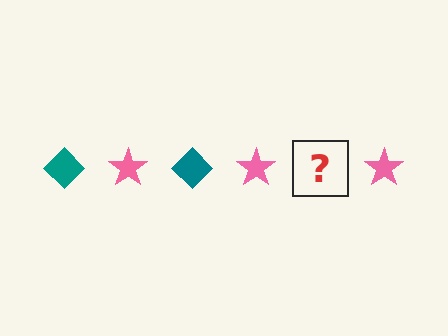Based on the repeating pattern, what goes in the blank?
The blank should be a teal diamond.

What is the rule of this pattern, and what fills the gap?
The rule is that the pattern alternates between teal diamond and pink star. The gap should be filled with a teal diamond.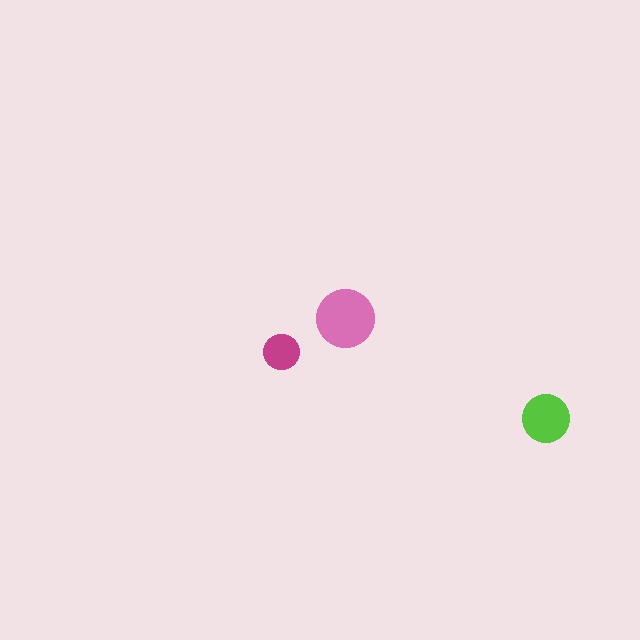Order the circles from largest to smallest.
the pink one, the lime one, the magenta one.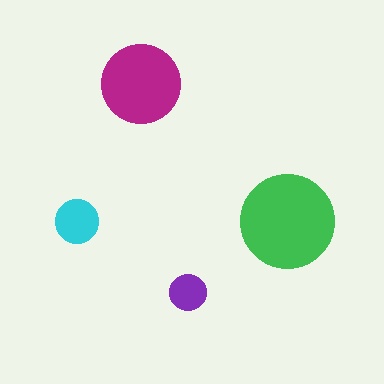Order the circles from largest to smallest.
the green one, the magenta one, the cyan one, the purple one.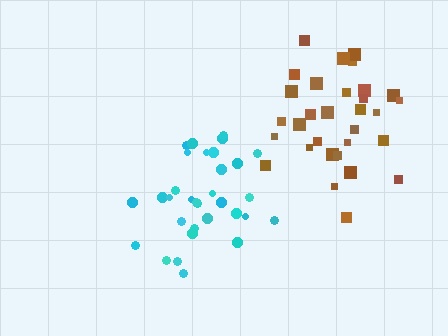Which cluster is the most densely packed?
Cyan.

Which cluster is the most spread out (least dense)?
Brown.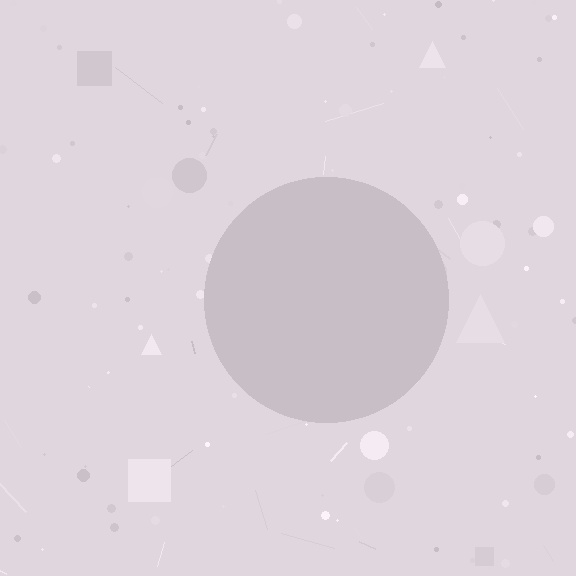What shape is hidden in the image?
A circle is hidden in the image.